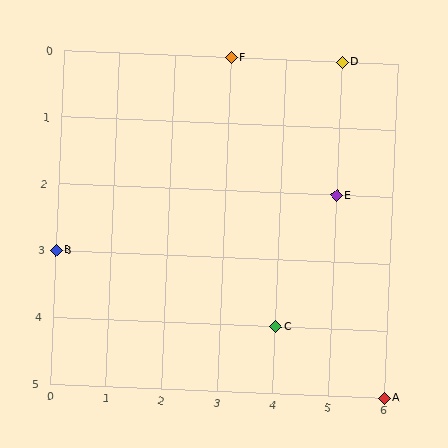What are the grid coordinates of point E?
Point E is at grid coordinates (5, 2).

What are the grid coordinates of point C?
Point C is at grid coordinates (4, 4).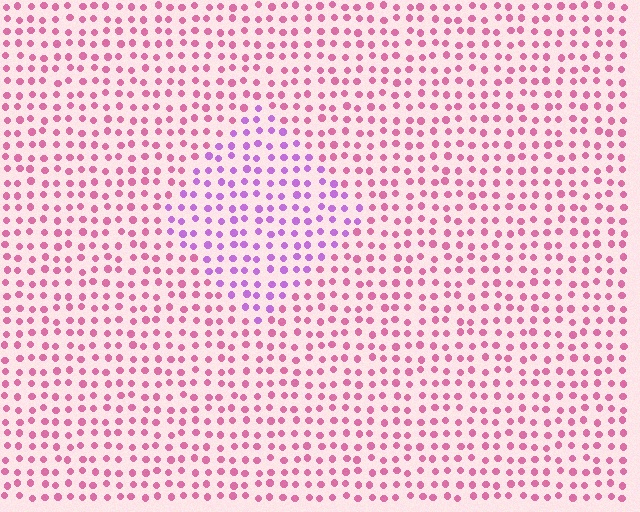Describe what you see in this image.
The image is filled with small pink elements in a uniform arrangement. A diamond-shaped region is visible where the elements are tinted to a slightly different hue, forming a subtle color boundary.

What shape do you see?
I see a diamond.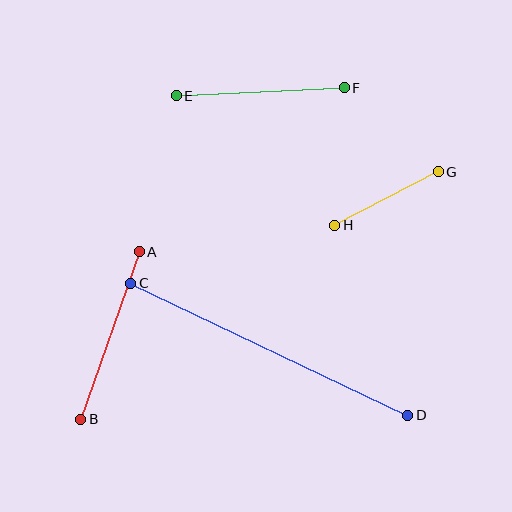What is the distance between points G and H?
The distance is approximately 117 pixels.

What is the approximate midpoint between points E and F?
The midpoint is at approximately (260, 92) pixels.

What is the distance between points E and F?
The distance is approximately 168 pixels.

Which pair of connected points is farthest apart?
Points C and D are farthest apart.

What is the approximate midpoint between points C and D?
The midpoint is at approximately (269, 349) pixels.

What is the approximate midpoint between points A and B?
The midpoint is at approximately (110, 336) pixels.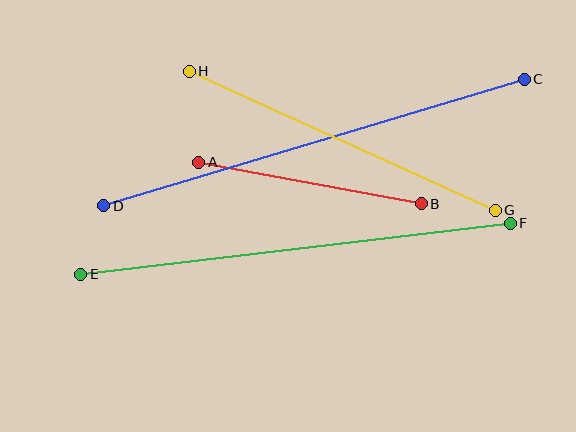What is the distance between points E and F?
The distance is approximately 432 pixels.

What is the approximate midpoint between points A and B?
The midpoint is at approximately (310, 183) pixels.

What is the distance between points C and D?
The distance is approximately 439 pixels.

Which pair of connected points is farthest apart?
Points C and D are farthest apart.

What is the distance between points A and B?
The distance is approximately 226 pixels.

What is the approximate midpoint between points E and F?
The midpoint is at approximately (295, 249) pixels.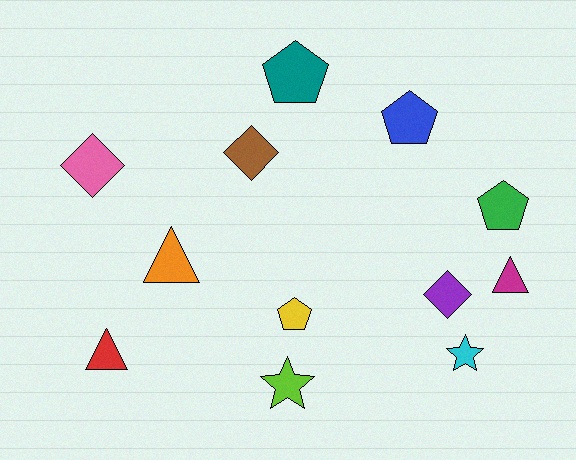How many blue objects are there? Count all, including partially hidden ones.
There is 1 blue object.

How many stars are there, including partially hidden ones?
There are 2 stars.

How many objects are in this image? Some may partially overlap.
There are 12 objects.